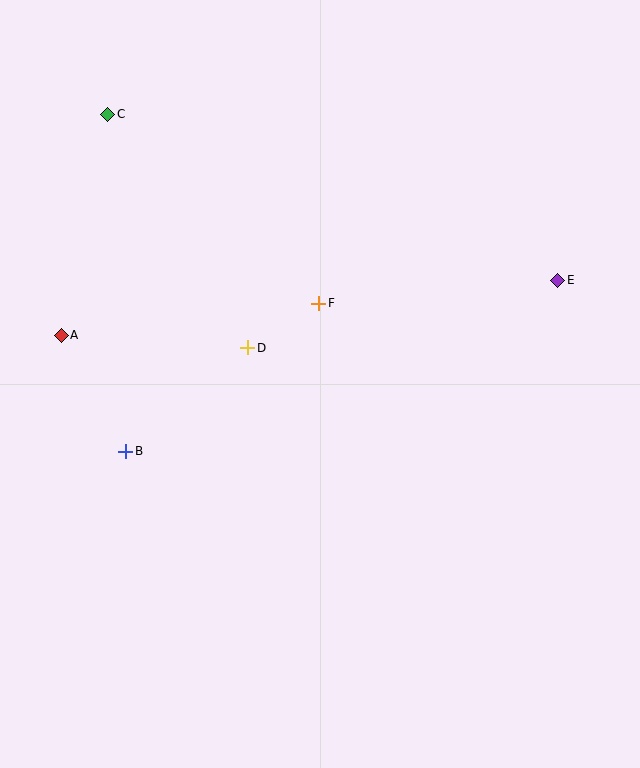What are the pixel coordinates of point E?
Point E is at (558, 280).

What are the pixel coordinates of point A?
Point A is at (61, 335).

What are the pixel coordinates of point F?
Point F is at (319, 303).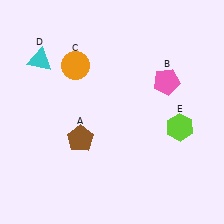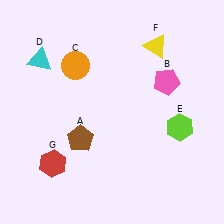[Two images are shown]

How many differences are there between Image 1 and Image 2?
There are 2 differences between the two images.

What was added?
A yellow triangle (F), a red hexagon (G) were added in Image 2.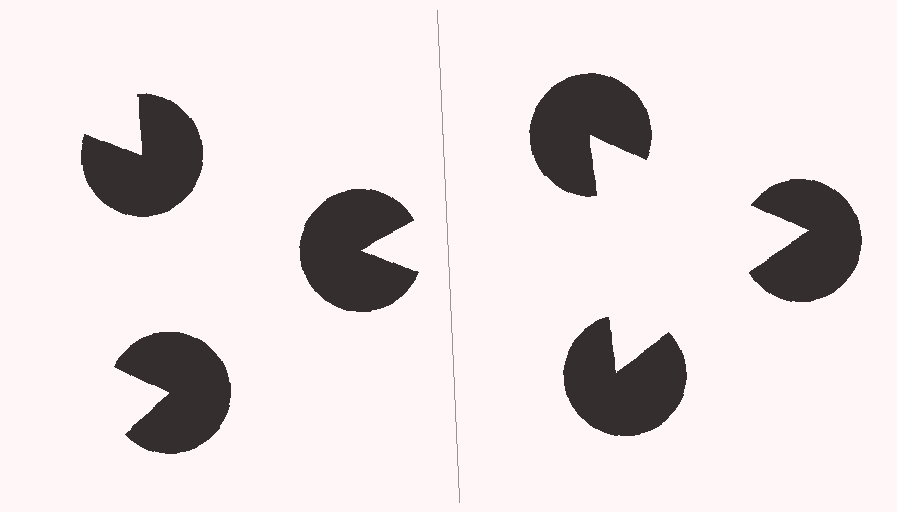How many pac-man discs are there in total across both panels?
6 — 3 on each side.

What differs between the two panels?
The pac-man discs are positioned identically on both sides; only the wedge orientations differ. On the right they align to a triangle; on the left they are misaligned.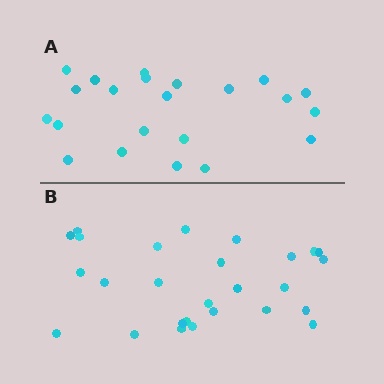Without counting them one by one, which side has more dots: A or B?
Region B (the bottom region) has more dots.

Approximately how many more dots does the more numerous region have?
Region B has about 5 more dots than region A.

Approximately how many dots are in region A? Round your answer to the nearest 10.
About 20 dots. (The exact count is 22, which rounds to 20.)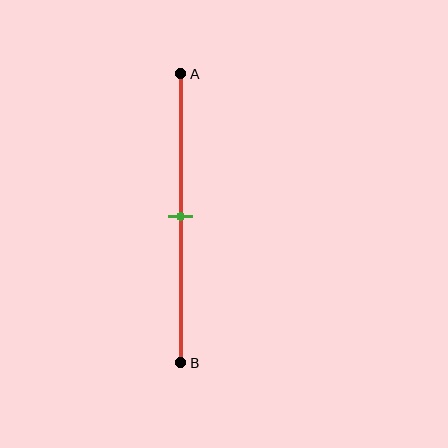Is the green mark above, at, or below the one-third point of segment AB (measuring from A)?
The green mark is below the one-third point of segment AB.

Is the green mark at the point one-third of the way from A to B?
No, the mark is at about 50% from A, not at the 33% one-third point.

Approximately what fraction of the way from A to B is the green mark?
The green mark is approximately 50% of the way from A to B.